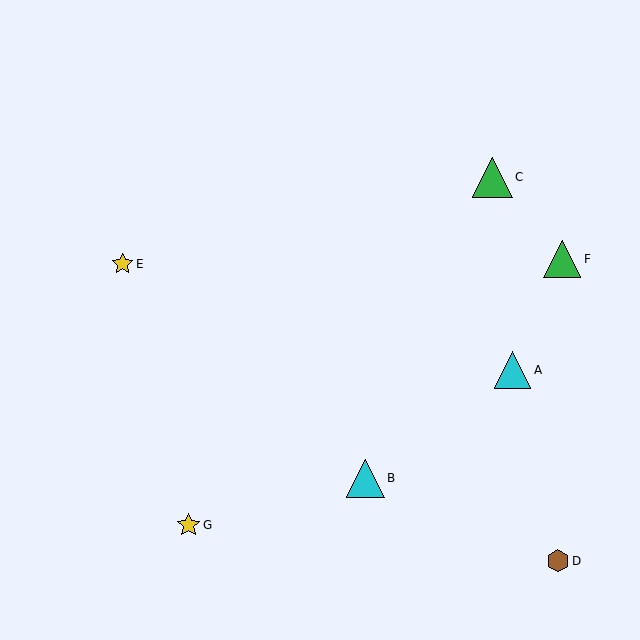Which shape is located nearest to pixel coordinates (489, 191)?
The green triangle (labeled C) at (492, 177) is nearest to that location.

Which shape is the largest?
The green triangle (labeled C) is the largest.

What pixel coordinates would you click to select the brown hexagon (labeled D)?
Click at (558, 561) to select the brown hexagon D.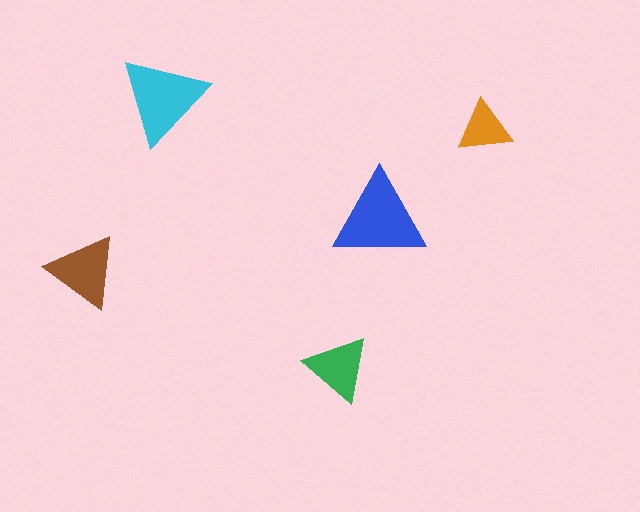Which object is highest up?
The cyan triangle is topmost.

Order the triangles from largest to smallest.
the blue one, the cyan one, the brown one, the green one, the orange one.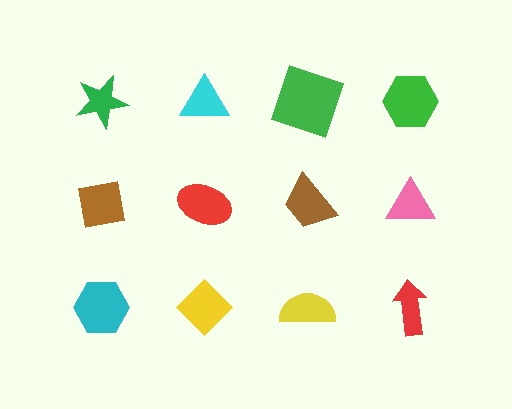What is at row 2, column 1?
A brown square.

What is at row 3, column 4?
A red arrow.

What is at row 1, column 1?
A green star.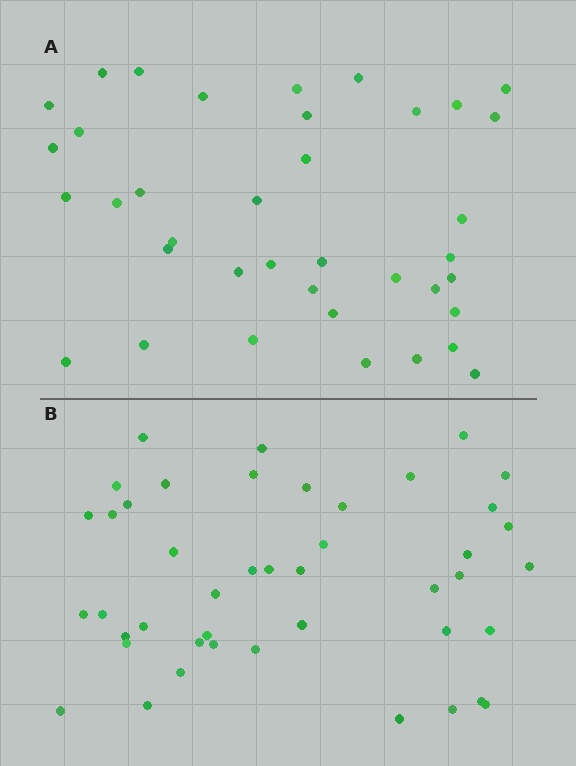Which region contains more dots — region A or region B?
Region B (the bottom region) has more dots.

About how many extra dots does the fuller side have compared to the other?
Region B has about 6 more dots than region A.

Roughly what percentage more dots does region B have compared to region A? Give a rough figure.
About 15% more.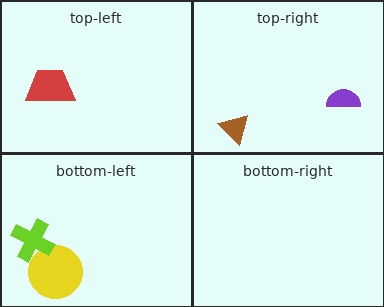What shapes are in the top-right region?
The purple semicircle, the brown triangle.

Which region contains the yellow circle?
The bottom-left region.